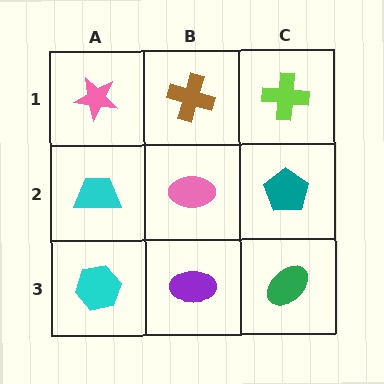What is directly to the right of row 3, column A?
A purple ellipse.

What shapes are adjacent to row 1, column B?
A pink ellipse (row 2, column B), a pink star (row 1, column A), a lime cross (row 1, column C).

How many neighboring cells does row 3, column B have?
3.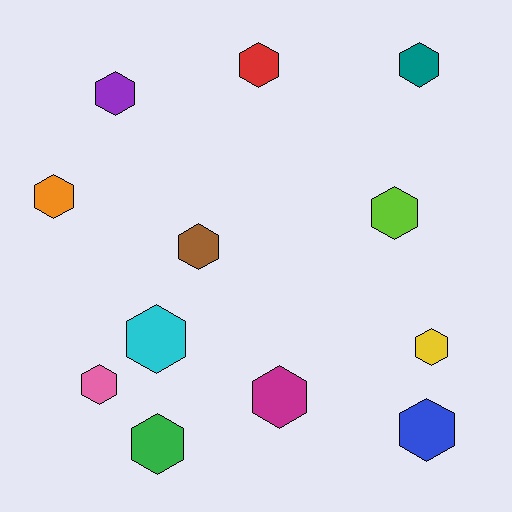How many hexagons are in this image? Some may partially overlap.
There are 12 hexagons.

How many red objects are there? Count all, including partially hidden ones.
There is 1 red object.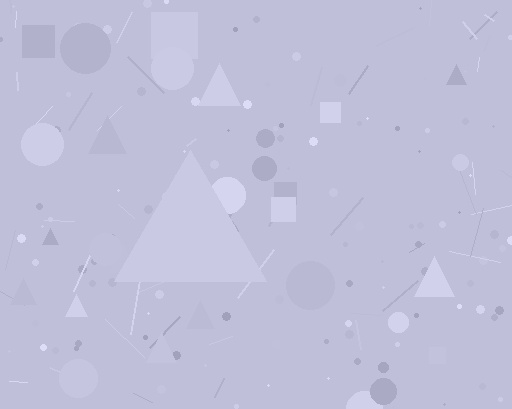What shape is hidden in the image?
A triangle is hidden in the image.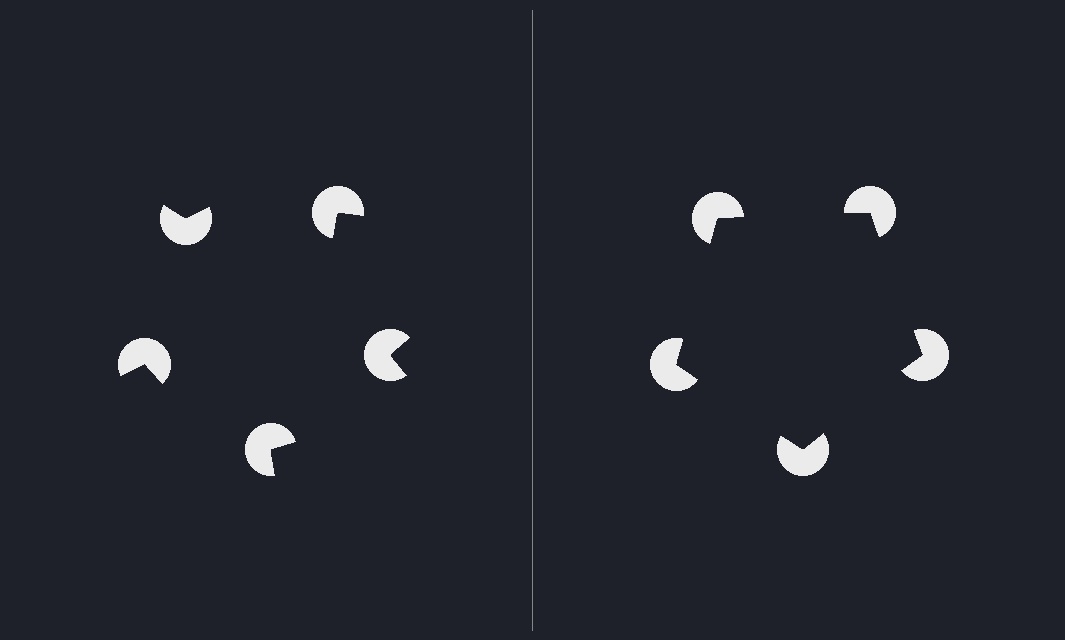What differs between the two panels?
The pac-man discs are positioned identically on both sides; only the wedge orientations differ. On the right they align to a pentagon; on the left they are misaligned.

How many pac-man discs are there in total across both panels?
10 — 5 on each side.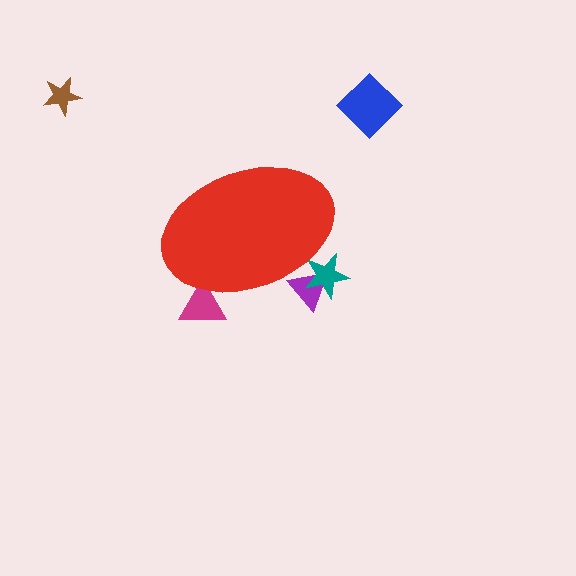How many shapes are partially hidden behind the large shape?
3 shapes are partially hidden.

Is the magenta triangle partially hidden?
Yes, the magenta triangle is partially hidden behind the red ellipse.